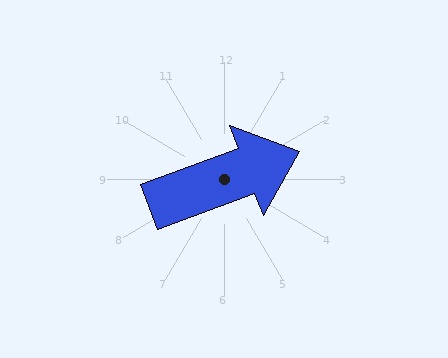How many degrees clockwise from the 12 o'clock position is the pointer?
Approximately 70 degrees.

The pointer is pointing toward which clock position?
Roughly 2 o'clock.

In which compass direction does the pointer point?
East.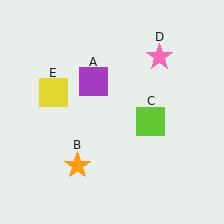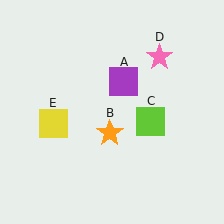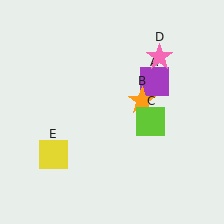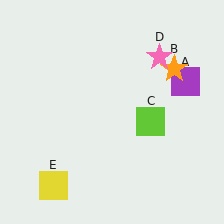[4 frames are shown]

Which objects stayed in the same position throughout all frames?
Lime square (object C) and pink star (object D) remained stationary.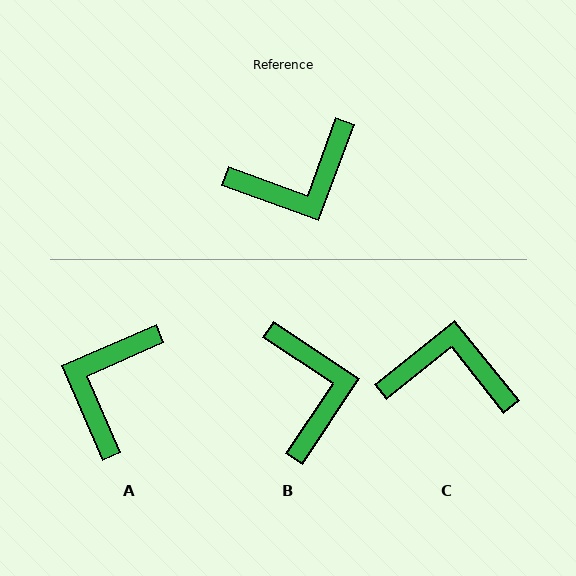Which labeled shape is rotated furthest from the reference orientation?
C, about 149 degrees away.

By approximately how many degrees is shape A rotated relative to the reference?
Approximately 136 degrees clockwise.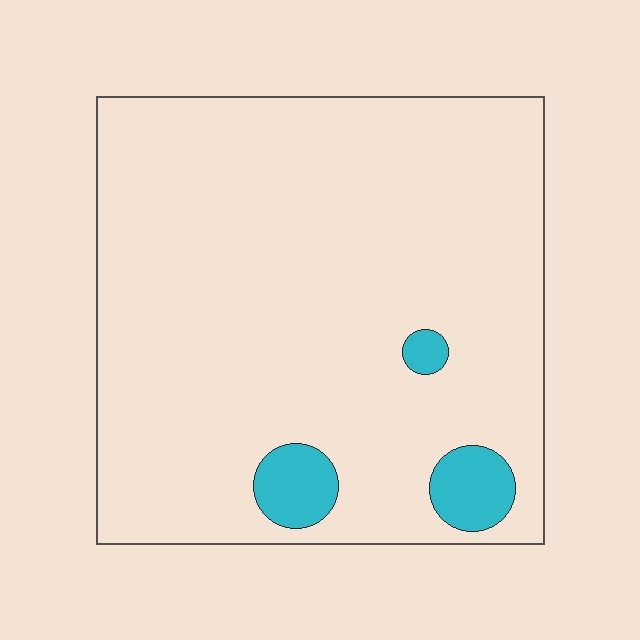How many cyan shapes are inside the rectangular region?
3.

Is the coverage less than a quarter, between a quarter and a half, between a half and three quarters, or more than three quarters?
Less than a quarter.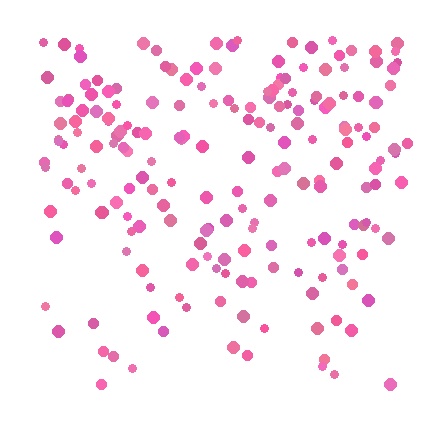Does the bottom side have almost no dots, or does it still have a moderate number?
Still a moderate number, just noticeably fewer than the top.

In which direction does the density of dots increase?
From bottom to top, with the top side densest.